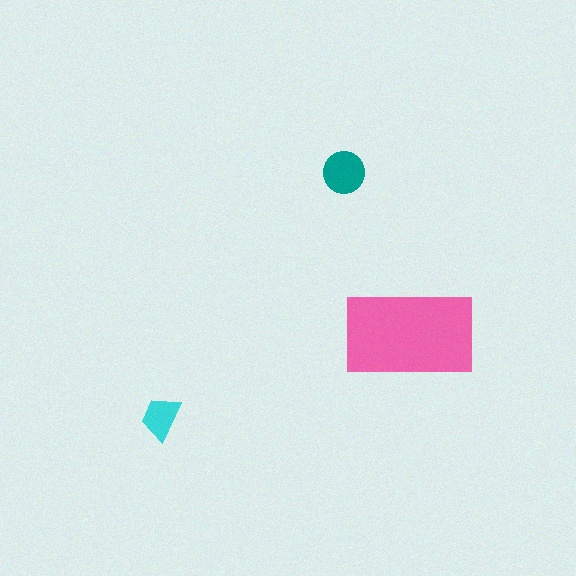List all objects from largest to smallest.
The pink rectangle, the teal circle, the cyan trapezoid.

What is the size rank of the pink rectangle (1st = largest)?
1st.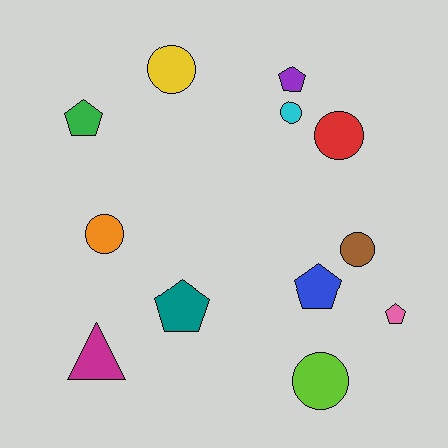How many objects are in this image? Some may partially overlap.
There are 12 objects.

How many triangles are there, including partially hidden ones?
There is 1 triangle.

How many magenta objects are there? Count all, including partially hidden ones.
There is 1 magenta object.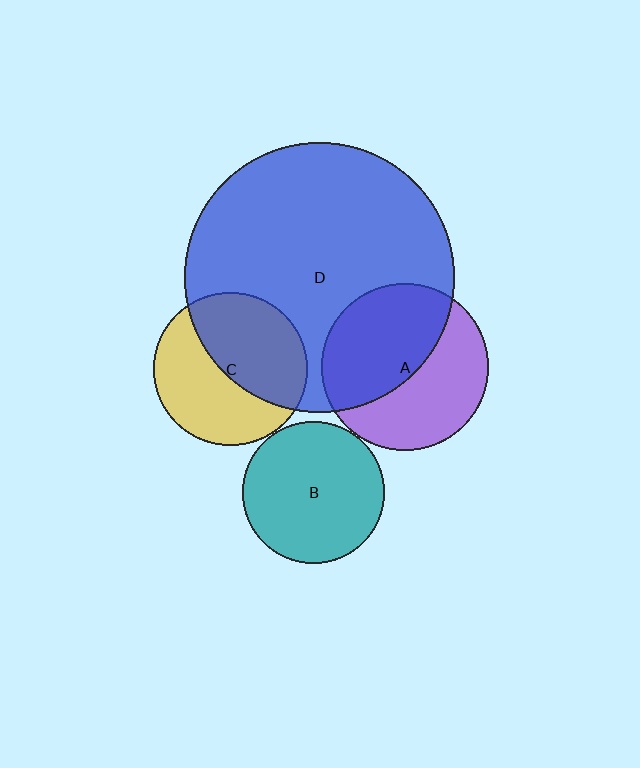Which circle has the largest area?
Circle D (blue).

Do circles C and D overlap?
Yes.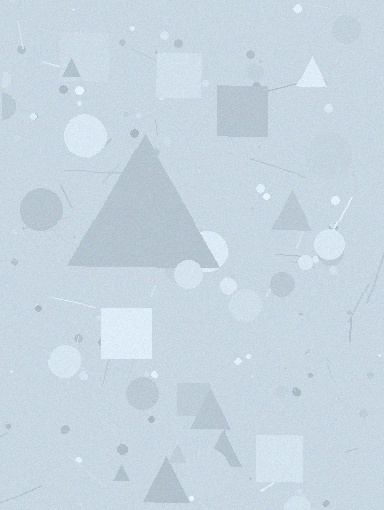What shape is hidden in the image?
A triangle is hidden in the image.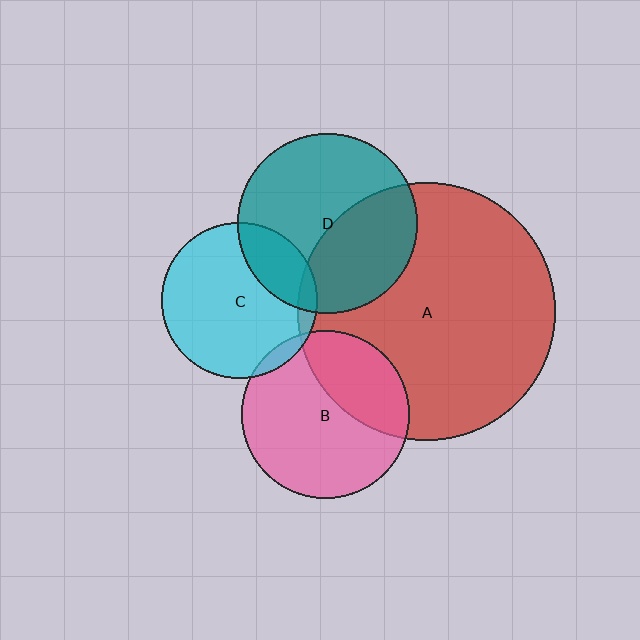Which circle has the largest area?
Circle A (red).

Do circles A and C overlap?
Yes.